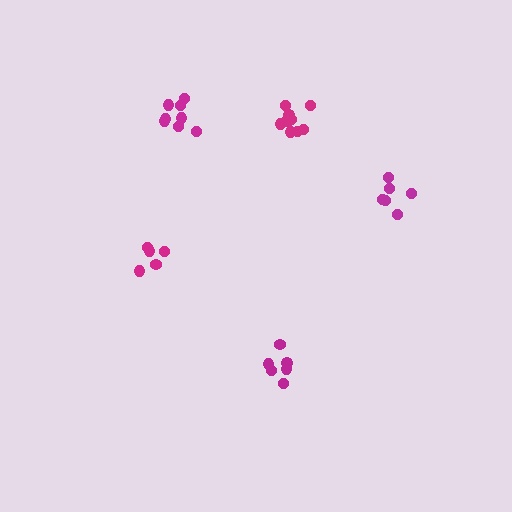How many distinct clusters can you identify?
There are 5 distinct clusters.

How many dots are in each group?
Group 1: 7 dots, Group 2: 11 dots, Group 3: 6 dots, Group 4: 8 dots, Group 5: 5 dots (37 total).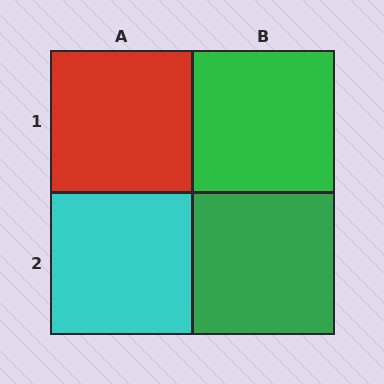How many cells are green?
2 cells are green.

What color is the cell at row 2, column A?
Cyan.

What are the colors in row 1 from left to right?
Red, green.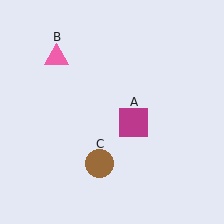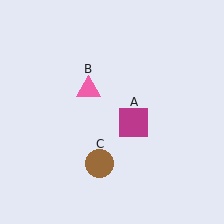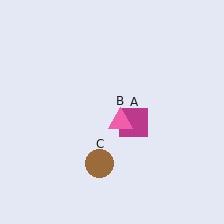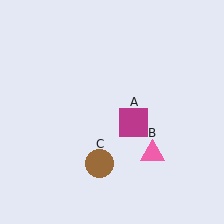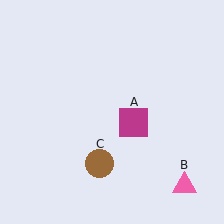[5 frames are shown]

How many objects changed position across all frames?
1 object changed position: pink triangle (object B).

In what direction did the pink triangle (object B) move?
The pink triangle (object B) moved down and to the right.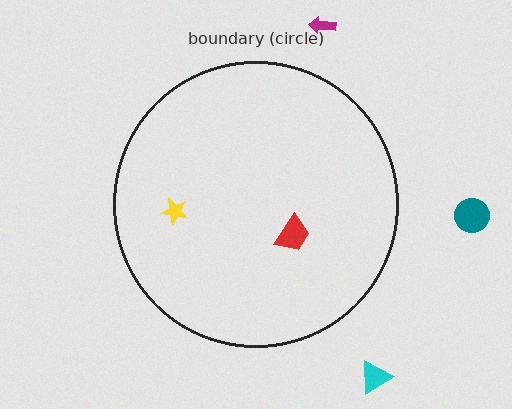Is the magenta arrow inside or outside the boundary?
Outside.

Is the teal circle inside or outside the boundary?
Outside.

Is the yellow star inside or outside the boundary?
Inside.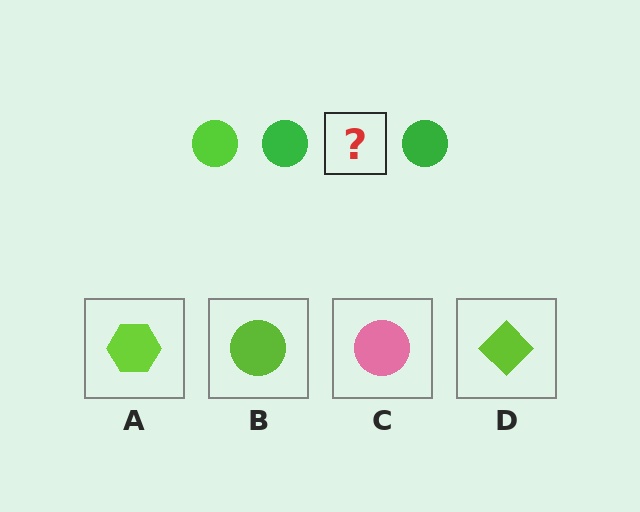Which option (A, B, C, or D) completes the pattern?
B.